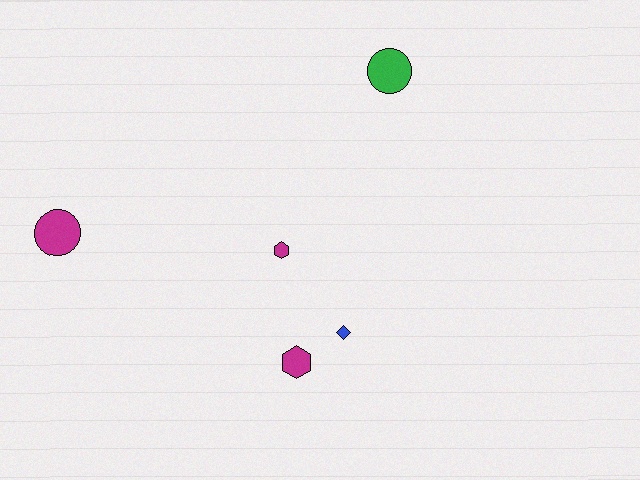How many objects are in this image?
There are 5 objects.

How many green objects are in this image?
There is 1 green object.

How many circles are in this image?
There are 2 circles.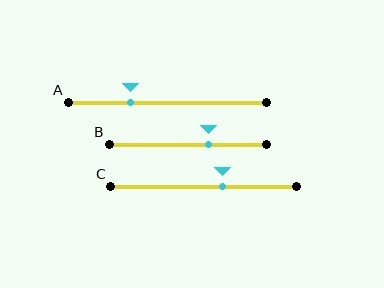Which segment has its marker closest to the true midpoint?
Segment C has its marker closest to the true midpoint.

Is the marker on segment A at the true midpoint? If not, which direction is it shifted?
No, the marker on segment A is shifted to the left by about 18% of the segment length.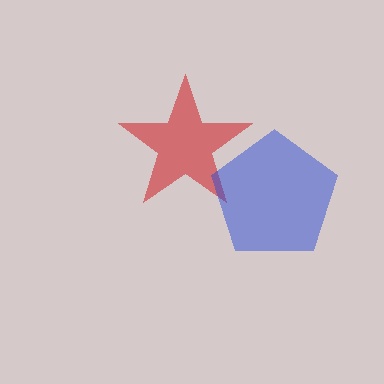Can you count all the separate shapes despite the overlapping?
Yes, there are 2 separate shapes.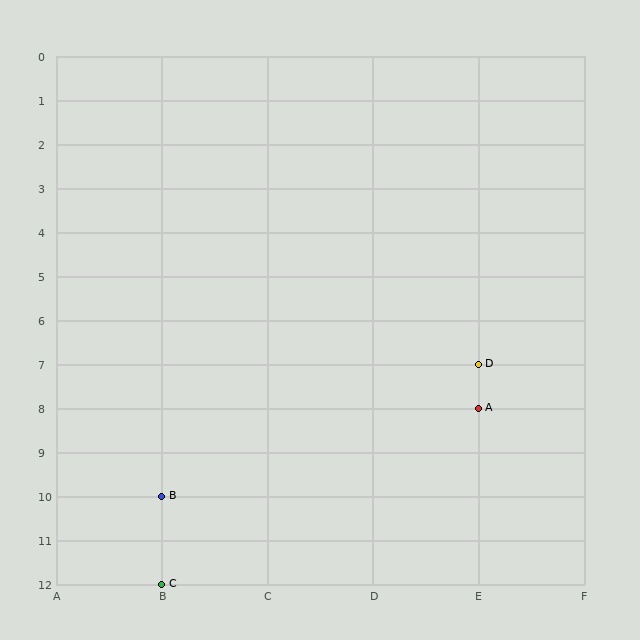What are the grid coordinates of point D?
Point D is at grid coordinates (E, 7).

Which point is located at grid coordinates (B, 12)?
Point C is at (B, 12).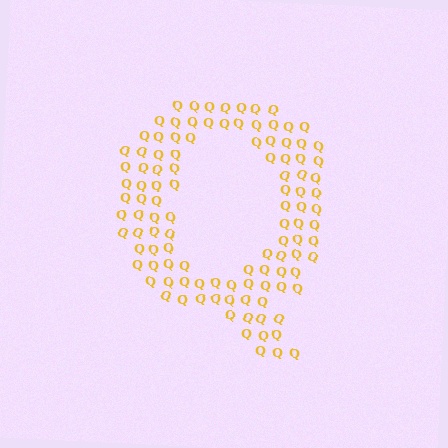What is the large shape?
The large shape is the letter Q.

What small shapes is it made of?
It is made of small letter Q's.